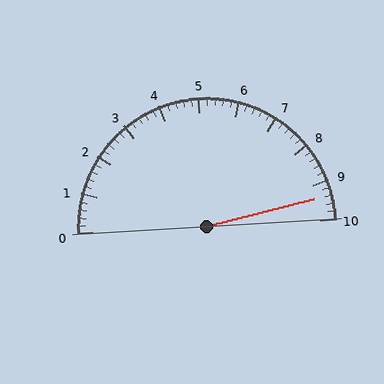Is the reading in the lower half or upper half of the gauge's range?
The reading is in the upper half of the range (0 to 10).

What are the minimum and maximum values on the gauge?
The gauge ranges from 0 to 10.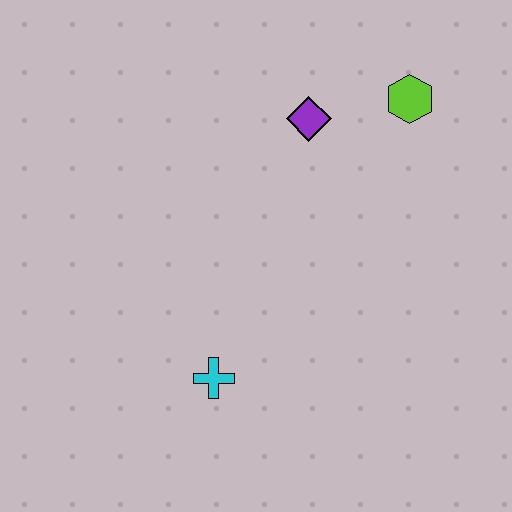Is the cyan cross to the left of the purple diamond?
Yes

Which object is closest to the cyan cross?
The purple diamond is closest to the cyan cross.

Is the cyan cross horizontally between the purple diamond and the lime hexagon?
No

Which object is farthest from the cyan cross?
The lime hexagon is farthest from the cyan cross.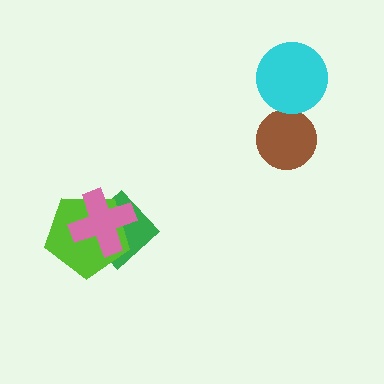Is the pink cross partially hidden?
No, no other shape covers it.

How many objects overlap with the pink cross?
2 objects overlap with the pink cross.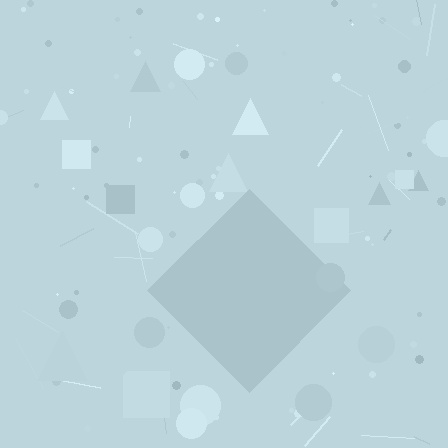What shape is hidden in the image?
A diamond is hidden in the image.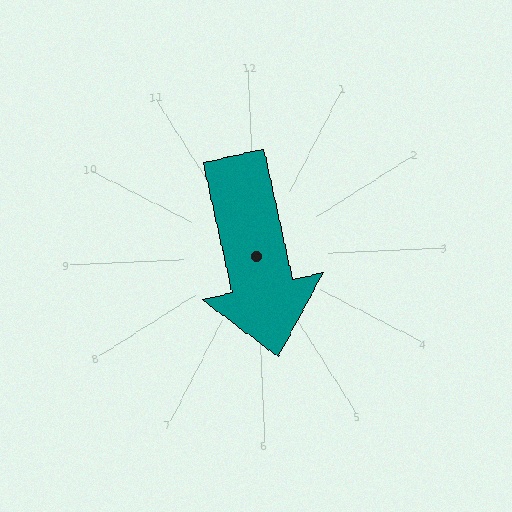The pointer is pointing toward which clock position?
Roughly 6 o'clock.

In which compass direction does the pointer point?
South.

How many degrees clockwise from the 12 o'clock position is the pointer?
Approximately 170 degrees.